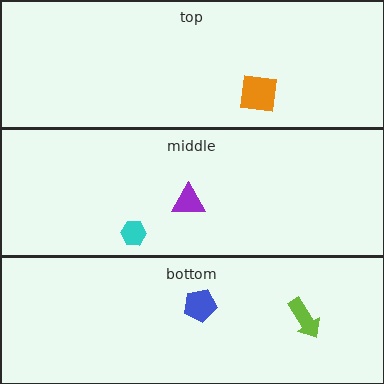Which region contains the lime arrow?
The bottom region.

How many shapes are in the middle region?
2.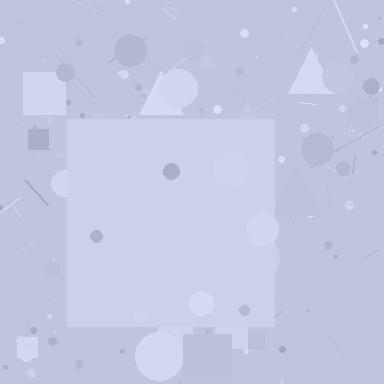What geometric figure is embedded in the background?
A square is embedded in the background.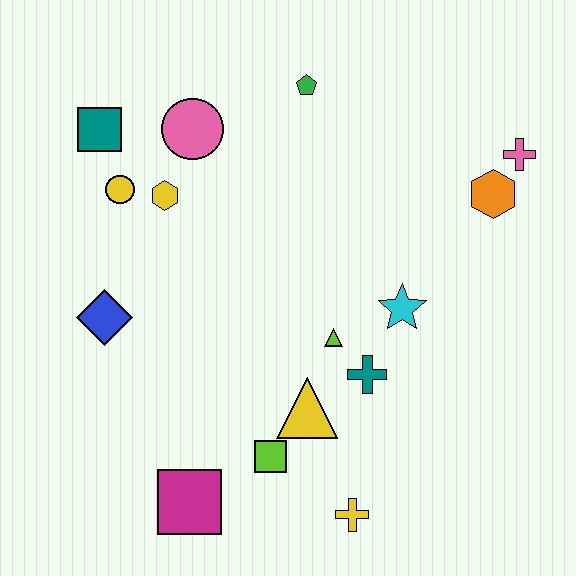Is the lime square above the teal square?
No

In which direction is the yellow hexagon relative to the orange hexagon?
The yellow hexagon is to the left of the orange hexagon.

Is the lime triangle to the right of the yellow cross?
No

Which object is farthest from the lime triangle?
The teal square is farthest from the lime triangle.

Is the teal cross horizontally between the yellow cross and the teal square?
No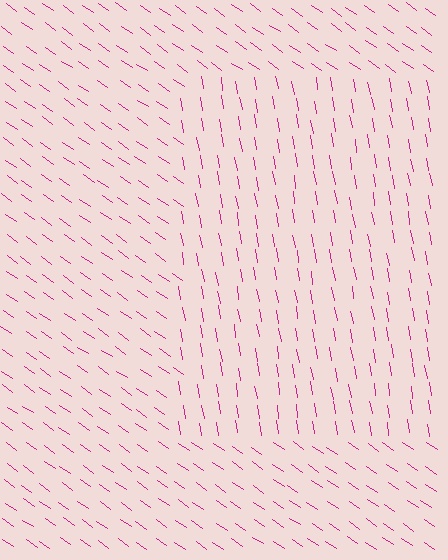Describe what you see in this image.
The image is filled with small magenta line segments. A rectangle region in the image has lines oriented differently from the surrounding lines, creating a visible texture boundary.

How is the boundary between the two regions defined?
The boundary is defined purely by a change in line orientation (approximately 45 degrees difference). All lines are the same color and thickness.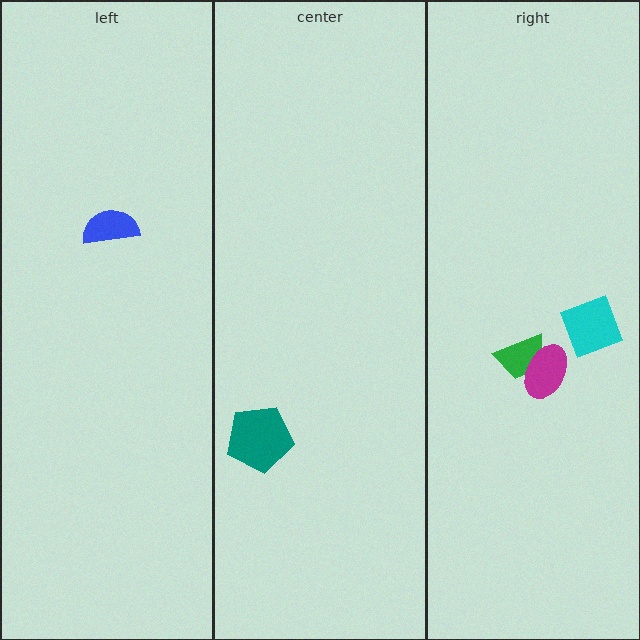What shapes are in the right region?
The green trapezoid, the magenta ellipse, the cyan diamond.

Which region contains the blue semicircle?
The left region.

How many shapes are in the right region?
3.